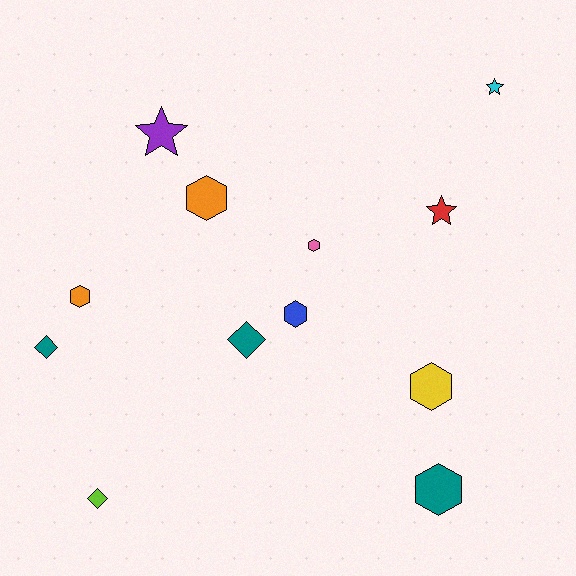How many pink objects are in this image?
There is 1 pink object.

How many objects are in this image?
There are 12 objects.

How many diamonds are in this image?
There are 3 diamonds.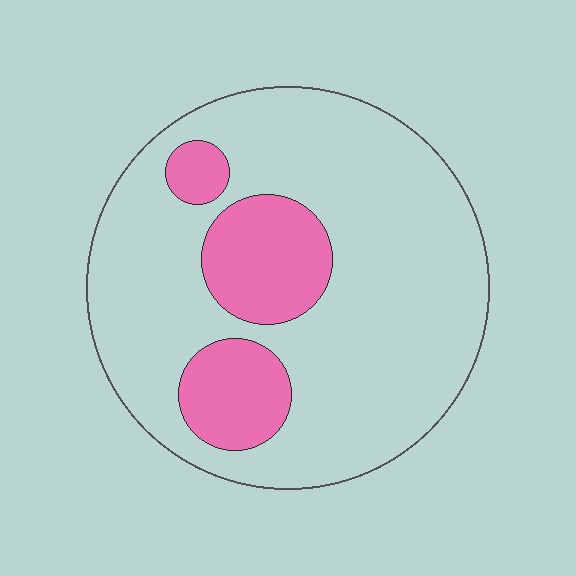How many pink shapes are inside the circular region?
3.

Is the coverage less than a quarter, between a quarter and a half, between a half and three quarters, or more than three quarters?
Less than a quarter.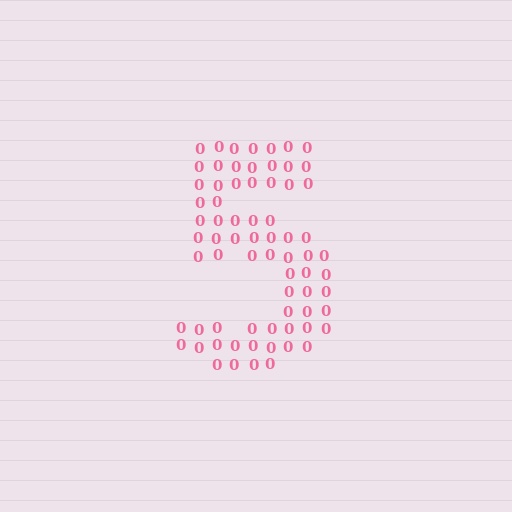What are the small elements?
The small elements are digit 0's.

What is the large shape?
The large shape is the digit 5.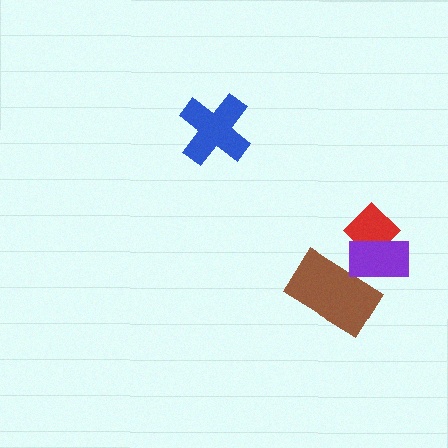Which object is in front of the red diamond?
The purple rectangle is in front of the red diamond.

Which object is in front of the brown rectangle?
The purple rectangle is in front of the brown rectangle.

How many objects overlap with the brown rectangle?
1 object overlaps with the brown rectangle.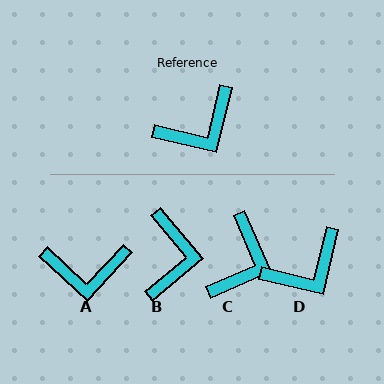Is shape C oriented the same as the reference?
No, it is off by about 37 degrees.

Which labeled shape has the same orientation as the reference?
D.